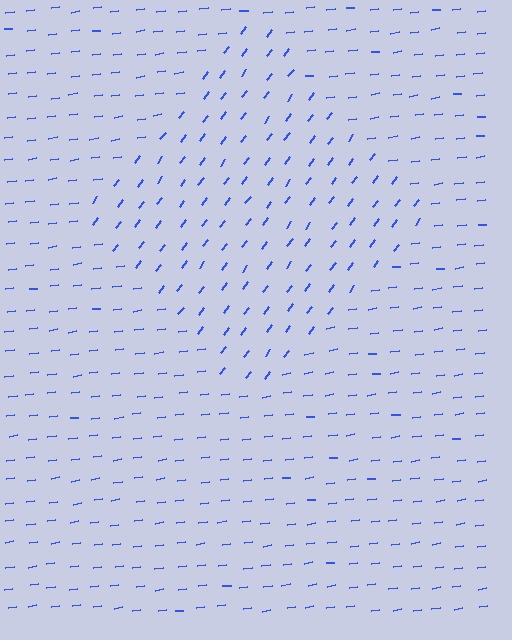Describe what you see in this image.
The image is filled with small blue line segments. A diamond region in the image has lines oriented differently from the surrounding lines, creating a visible texture boundary.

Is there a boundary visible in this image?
Yes, there is a texture boundary formed by a change in line orientation.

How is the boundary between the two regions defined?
The boundary is defined purely by a change in line orientation (approximately 45 degrees difference). All lines are the same color and thickness.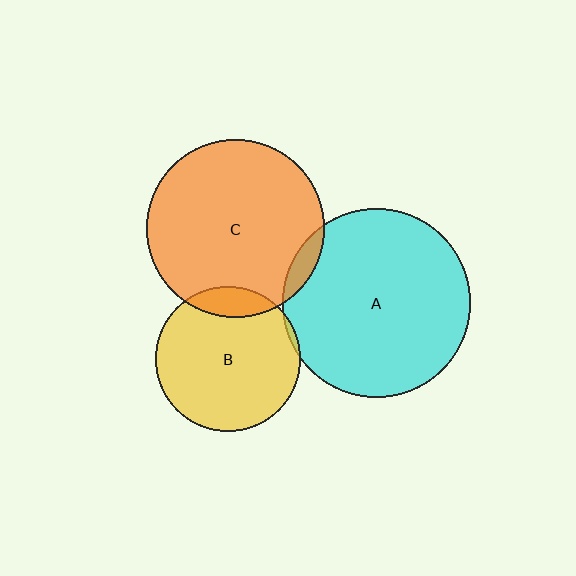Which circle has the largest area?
Circle A (cyan).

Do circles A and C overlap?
Yes.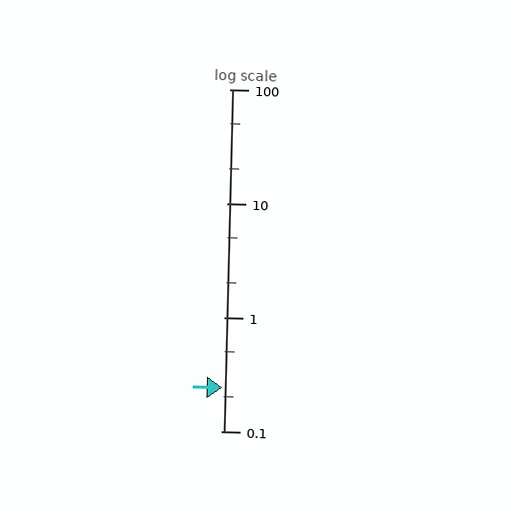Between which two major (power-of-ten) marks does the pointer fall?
The pointer is between 0.1 and 1.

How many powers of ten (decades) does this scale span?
The scale spans 3 decades, from 0.1 to 100.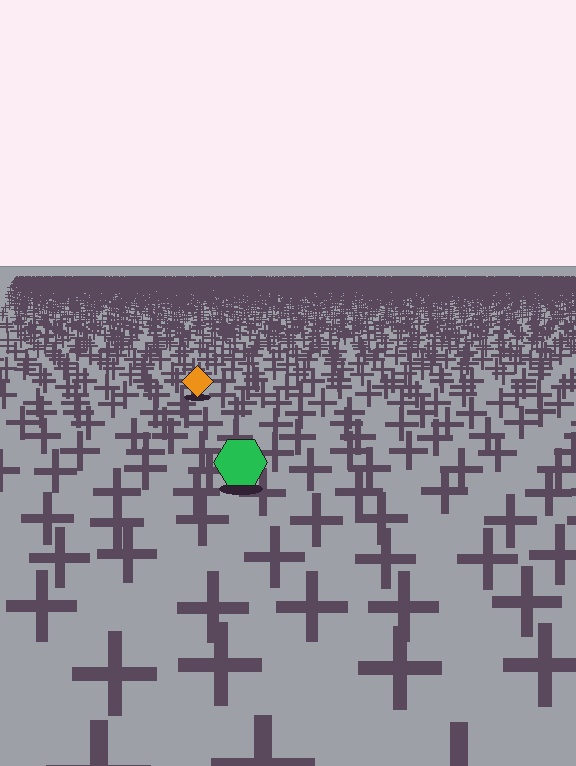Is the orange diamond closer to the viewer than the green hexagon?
No. The green hexagon is closer — you can tell from the texture gradient: the ground texture is coarser near it.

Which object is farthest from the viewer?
The orange diamond is farthest from the viewer. It appears smaller and the ground texture around it is denser.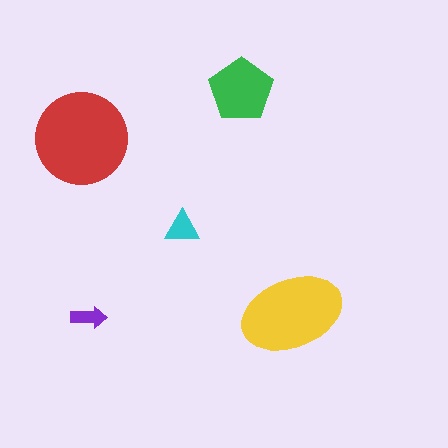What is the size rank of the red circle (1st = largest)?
1st.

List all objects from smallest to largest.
The purple arrow, the cyan triangle, the green pentagon, the yellow ellipse, the red circle.